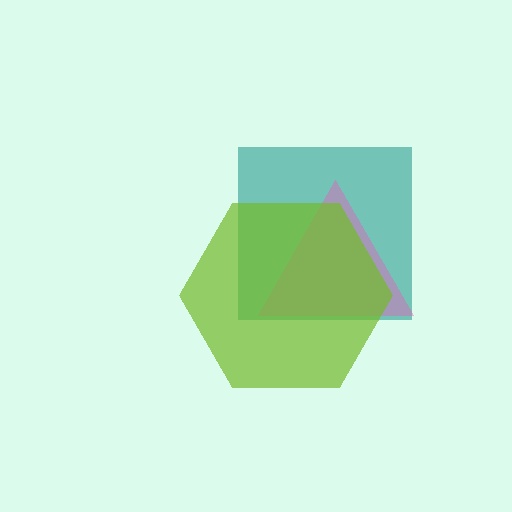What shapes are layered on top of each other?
The layered shapes are: a teal square, a pink triangle, a lime hexagon.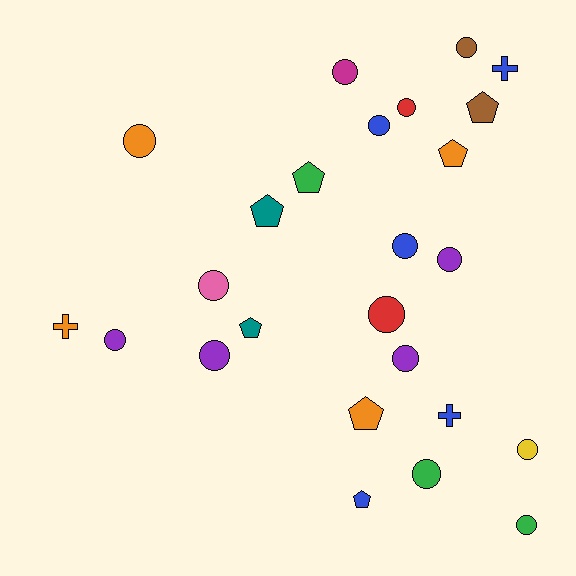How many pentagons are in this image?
There are 7 pentagons.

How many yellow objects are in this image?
There is 1 yellow object.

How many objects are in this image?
There are 25 objects.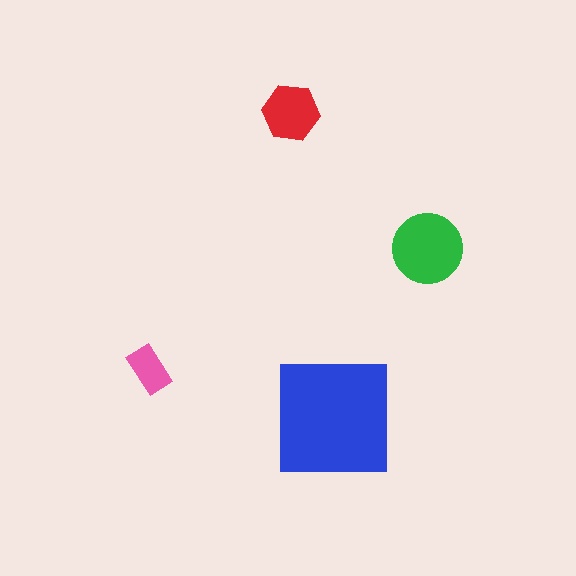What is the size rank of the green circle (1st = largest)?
2nd.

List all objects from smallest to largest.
The pink rectangle, the red hexagon, the green circle, the blue square.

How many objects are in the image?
There are 4 objects in the image.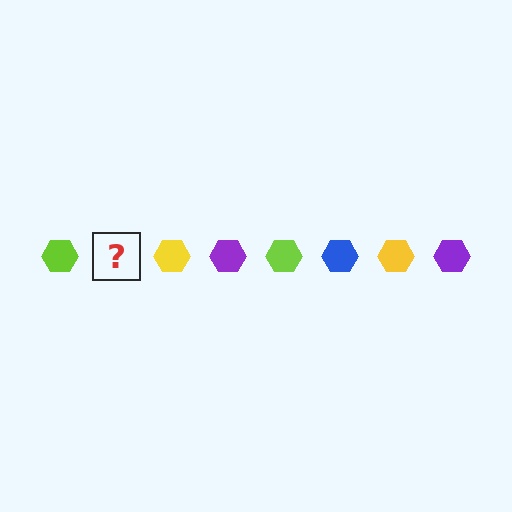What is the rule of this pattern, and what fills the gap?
The rule is that the pattern cycles through lime, blue, yellow, purple hexagons. The gap should be filled with a blue hexagon.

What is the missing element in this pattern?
The missing element is a blue hexagon.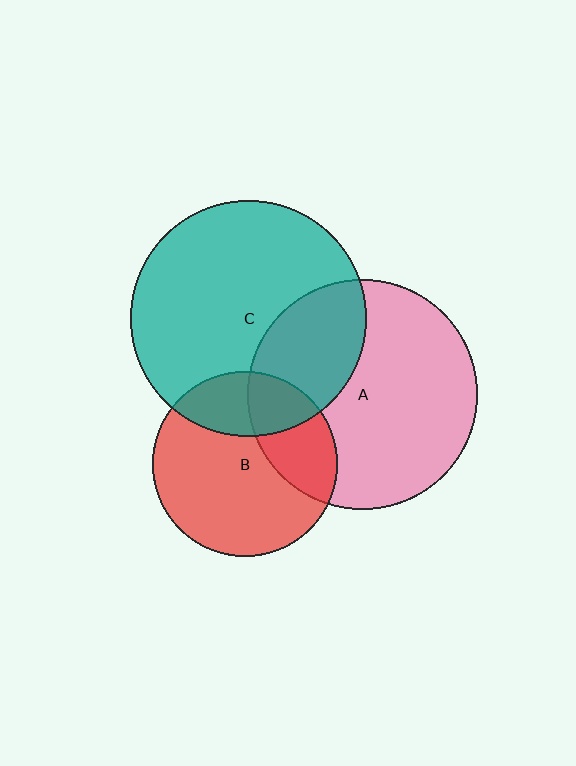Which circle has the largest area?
Circle C (teal).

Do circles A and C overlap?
Yes.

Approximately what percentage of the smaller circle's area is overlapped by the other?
Approximately 30%.